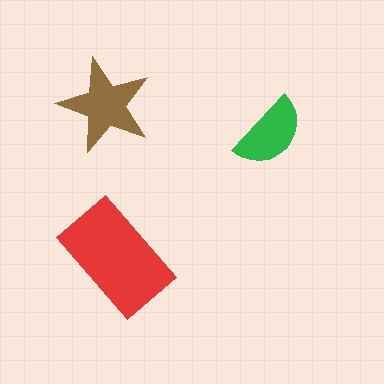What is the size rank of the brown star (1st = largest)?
2nd.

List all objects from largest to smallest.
The red rectangle, the brown star, the green semicircle.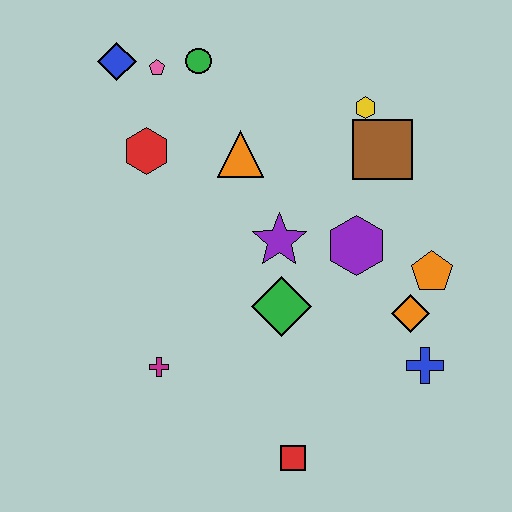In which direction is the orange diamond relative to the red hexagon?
The orange diamond is to the right of the red hexagon.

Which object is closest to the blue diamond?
The pink pentagon is closest to the blue diamond.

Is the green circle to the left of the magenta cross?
No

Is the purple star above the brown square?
No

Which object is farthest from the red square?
The blue diamond is farthest from the red square.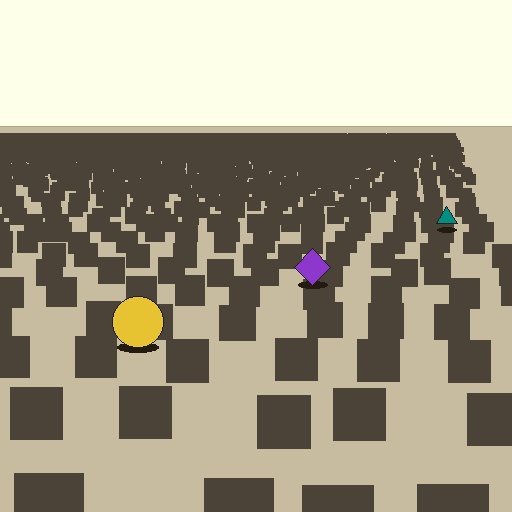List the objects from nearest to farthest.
From nearest to farthest: the yellow circle, the purple diamond, the teal triangle.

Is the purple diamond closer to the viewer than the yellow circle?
No. The yellow circle is closer — you can tell from the texture gradient: the ground texture is coarser near it.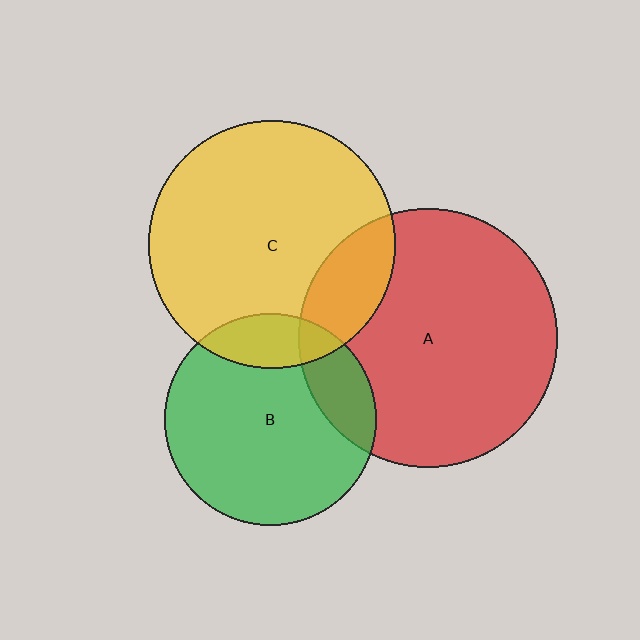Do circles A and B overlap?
Yes.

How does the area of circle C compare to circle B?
Approximately 1.4 times.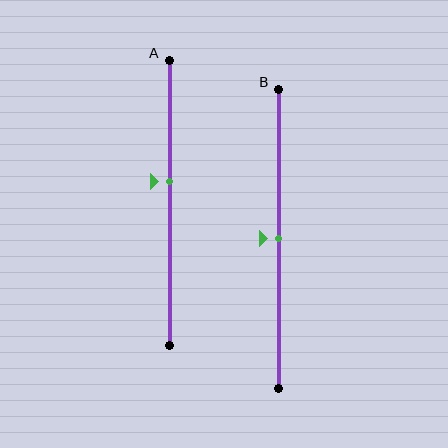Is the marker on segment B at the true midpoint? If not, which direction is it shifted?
Yes, the marker on segment B is at the true midpoint.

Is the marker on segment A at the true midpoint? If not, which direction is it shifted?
No, the marker on segment A is shifted upward by about 8% of the segment length.